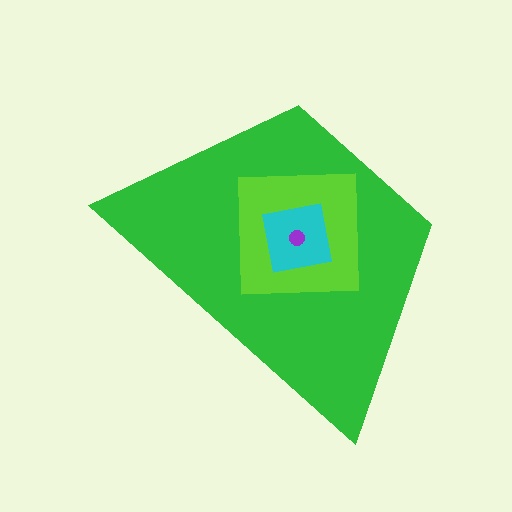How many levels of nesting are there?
4.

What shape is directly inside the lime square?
The cyan square.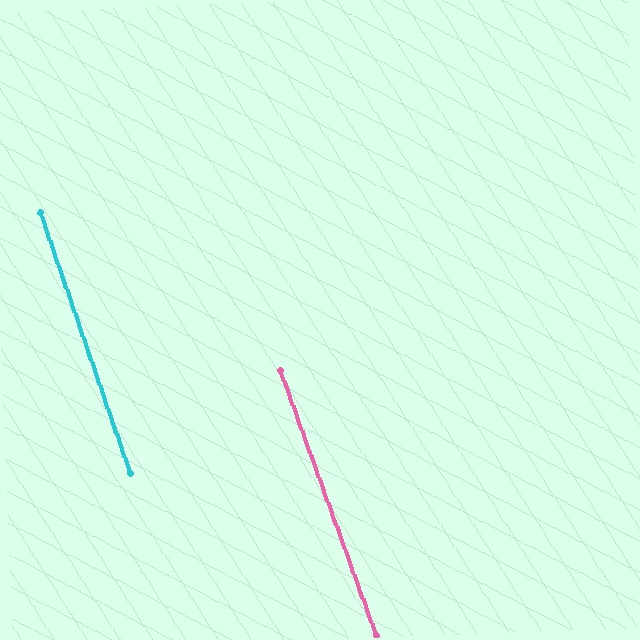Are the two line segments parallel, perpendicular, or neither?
Parallel — their directions differ by only 0.9°.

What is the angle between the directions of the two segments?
Approximately 1 degree.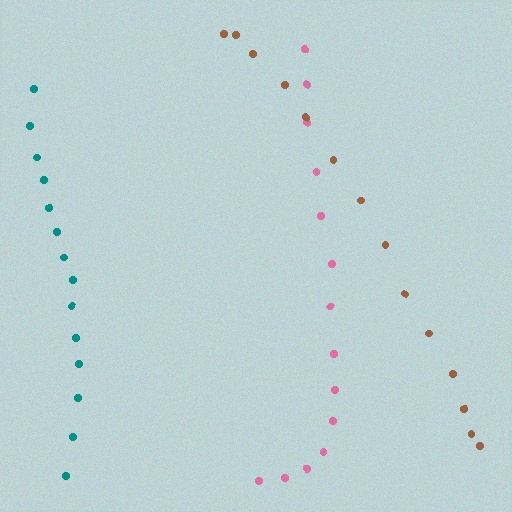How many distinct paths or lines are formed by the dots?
There are 3 distinct paths.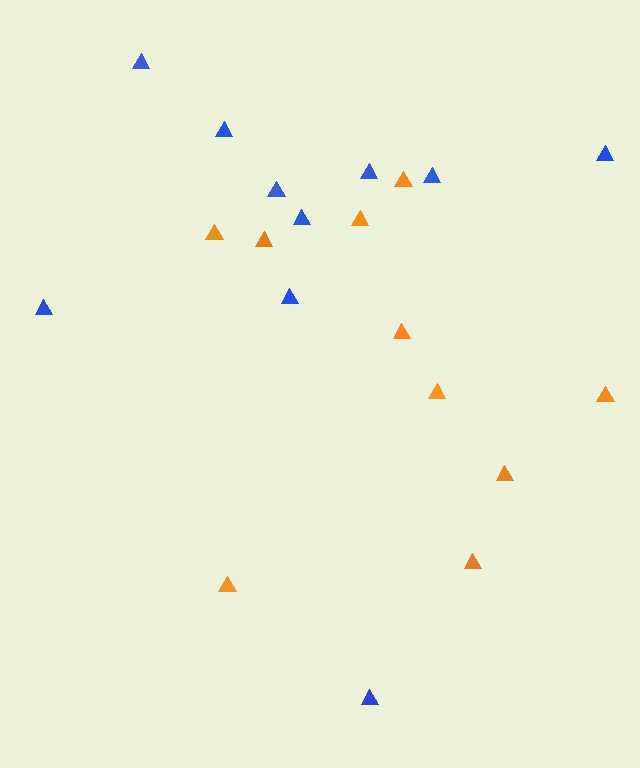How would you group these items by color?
There are 2 groups: one group of blue triangles (10) and one group of orange triangles (10).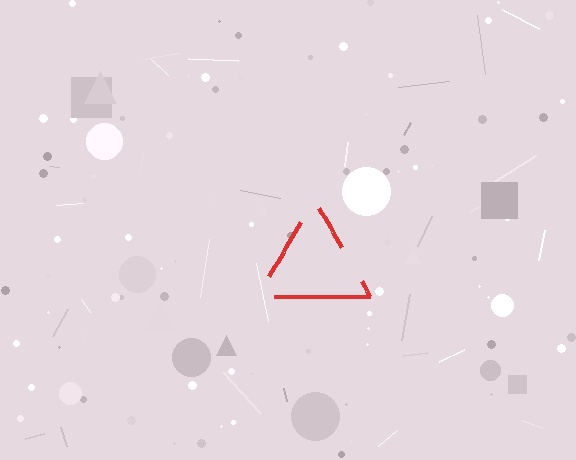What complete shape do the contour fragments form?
The contour fragments form a triangle.